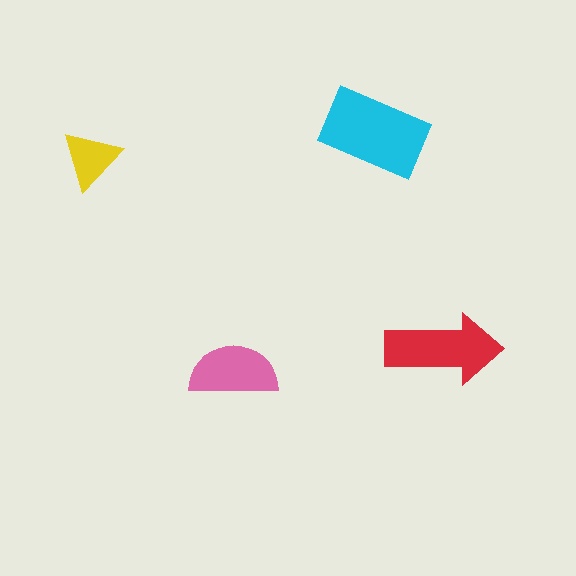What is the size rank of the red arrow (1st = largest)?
2nd.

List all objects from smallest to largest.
The yellow triangle, the pink semicircle, the red arrow, the cyan rectangle.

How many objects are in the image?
There are 4 objects in the image.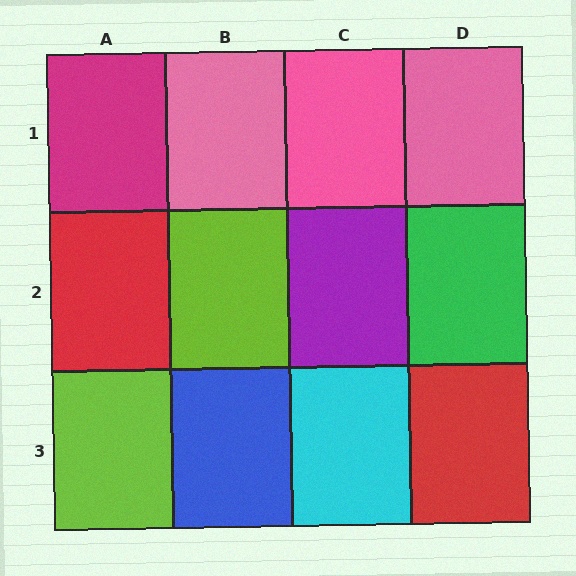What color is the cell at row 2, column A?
Red.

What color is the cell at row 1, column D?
Pink.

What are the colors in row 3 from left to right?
Lime, blue, cyan, red.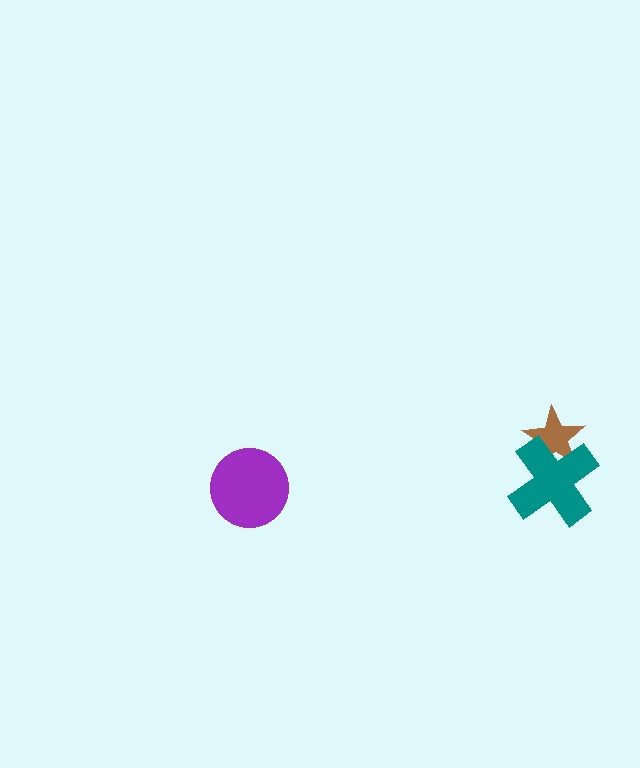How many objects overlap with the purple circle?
0 objects overlap with the purple circle.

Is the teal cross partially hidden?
No, no other shape covers it.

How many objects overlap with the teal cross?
1 object overlaps with the teal cross.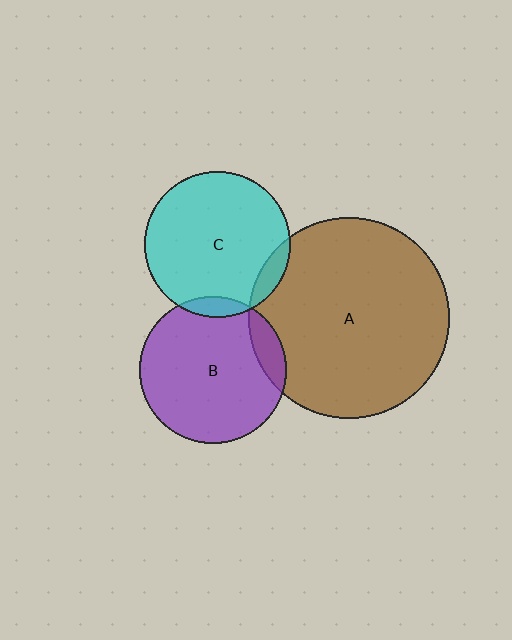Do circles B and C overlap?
Yes.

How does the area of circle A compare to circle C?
Approximately 1.9 times.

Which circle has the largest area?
Circle A (brown).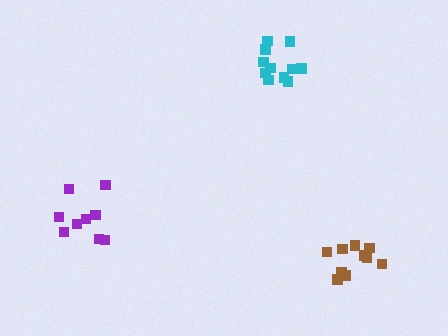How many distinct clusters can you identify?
There are 3 distinct clusters.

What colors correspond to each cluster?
The clusters are colored: purple, cyan, brown.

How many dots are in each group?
Group 1: 9 dots, Group 2: 11 dots, Group 3: 10 dots (30 total).